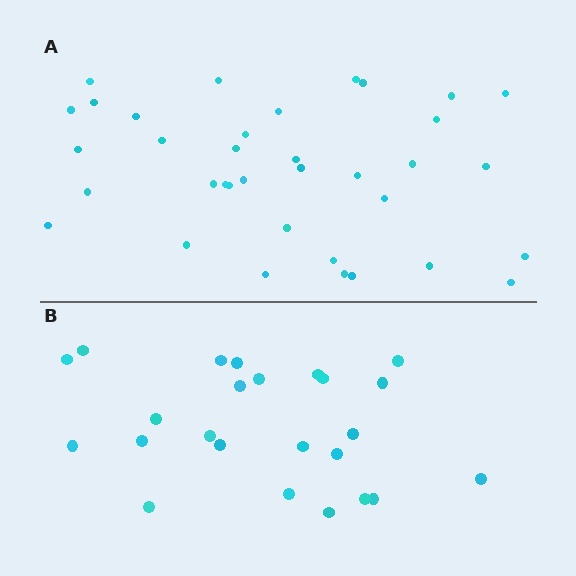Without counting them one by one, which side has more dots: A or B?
Region A (the top region) has more dots.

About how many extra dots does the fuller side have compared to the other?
Region A has roughly 12 or so more dots than region B.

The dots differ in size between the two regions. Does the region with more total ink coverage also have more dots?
No. Region B has more total ink coverage because its dots are larger, but region A actually contains more individual dots. Total area can be misleading — the number of items is what matters here.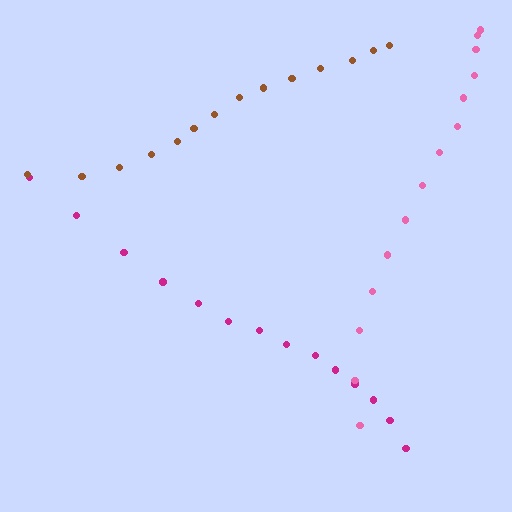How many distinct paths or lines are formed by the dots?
There are 3 distinct paths.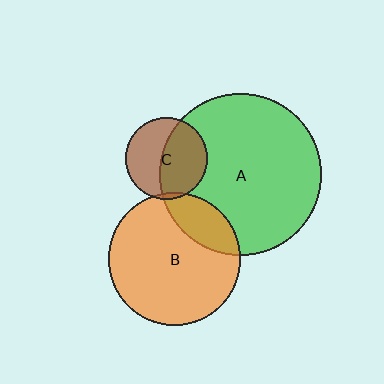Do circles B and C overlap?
Yes.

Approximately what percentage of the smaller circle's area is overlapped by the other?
Approximately 5%.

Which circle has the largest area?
Circle A (green).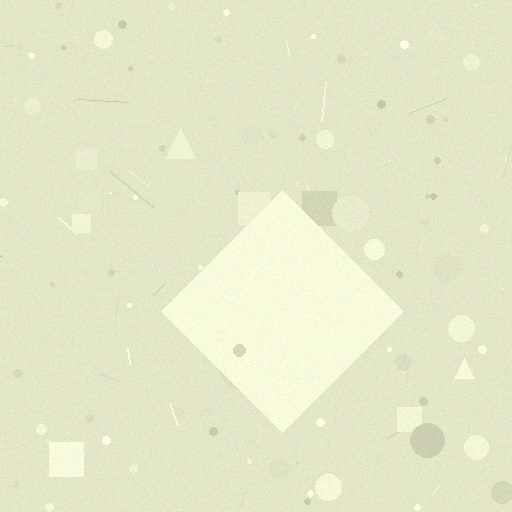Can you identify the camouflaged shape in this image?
The camouflaged shape is a diamond.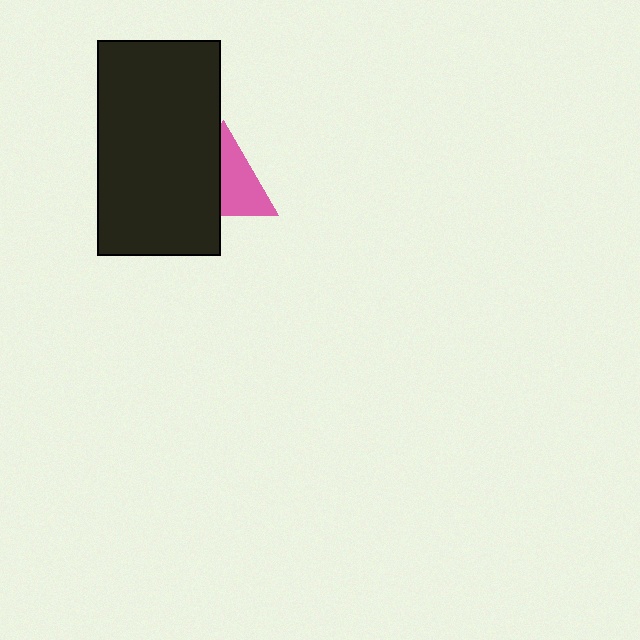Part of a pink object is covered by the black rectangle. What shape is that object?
It is a triangle.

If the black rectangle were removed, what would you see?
You would see the complete pink triangle.